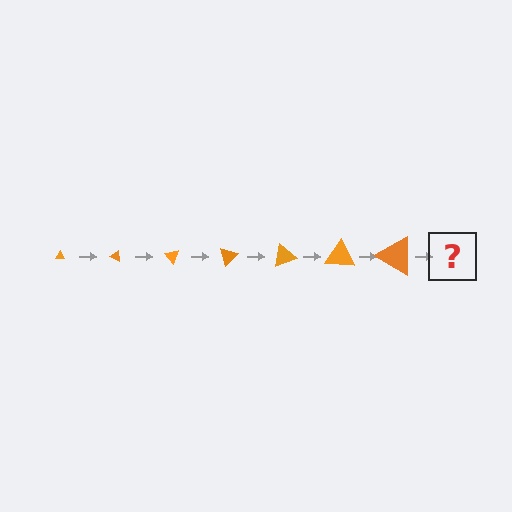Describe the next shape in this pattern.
It should be a triangle, larger than the previous one and rotated 175 degrees from the start.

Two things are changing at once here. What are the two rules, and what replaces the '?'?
The two rules are that the triangle grows larger each step and it rotates 25 degrees each step. The '?' should be a triangle, larger than the previous one and rotated 175 degrees from the start.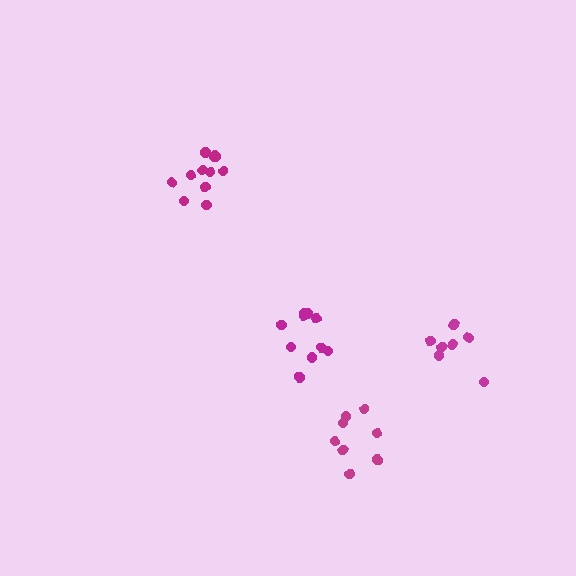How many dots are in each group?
Group 1: 11 dots, Group 2: 10 dots, Group 3: 8 dots, Group 4: 7 dots (36 total).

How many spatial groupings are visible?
There are 4 spatial groupings.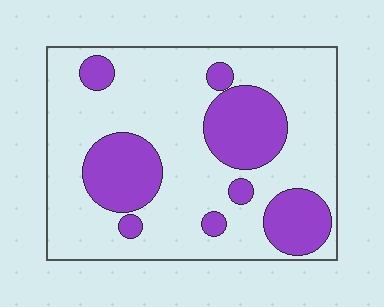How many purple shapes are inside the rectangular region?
8.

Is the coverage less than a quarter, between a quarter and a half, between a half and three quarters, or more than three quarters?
Between a quarter and a half.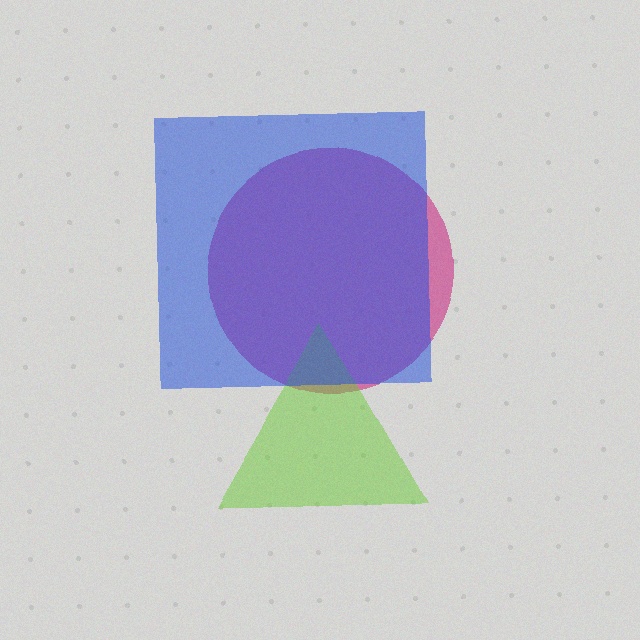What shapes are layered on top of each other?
The layered shapes are: a magenta circle, a lime triangle, a blue square.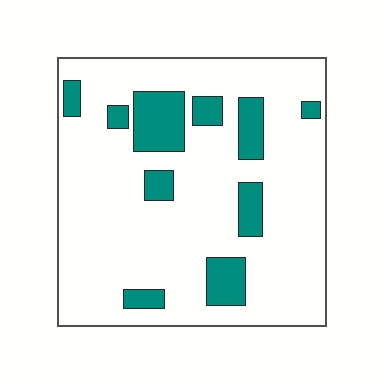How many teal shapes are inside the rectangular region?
10.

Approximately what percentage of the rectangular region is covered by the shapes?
Approximately 15%.